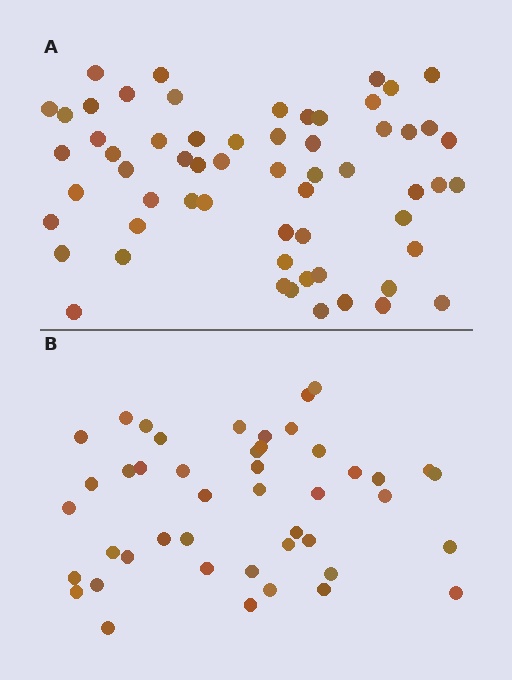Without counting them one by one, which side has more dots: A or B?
Region A (the top region) has more dots.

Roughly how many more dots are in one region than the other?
Region A has approximately 15 more dots than region B.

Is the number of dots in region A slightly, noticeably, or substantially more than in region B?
Region A has noticeably more, but not dramatically so. The ratio is roughly 1.3 to 1.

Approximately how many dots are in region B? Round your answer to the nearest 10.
About 40 dots. (The exact count is 45, which rounds to 40.)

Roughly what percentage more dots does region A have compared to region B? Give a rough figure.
About 35% more.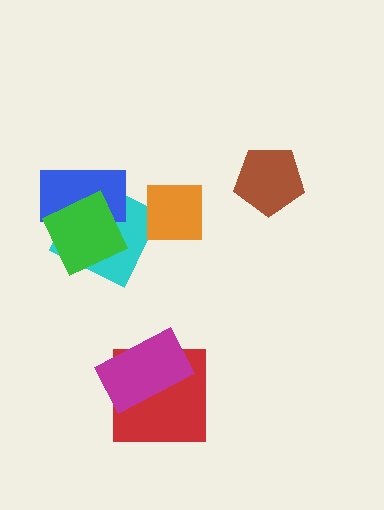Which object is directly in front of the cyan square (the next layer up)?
The blue rectangle is directly in front of the cyan square.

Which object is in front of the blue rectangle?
The green diamond is in front of the blue rectangle.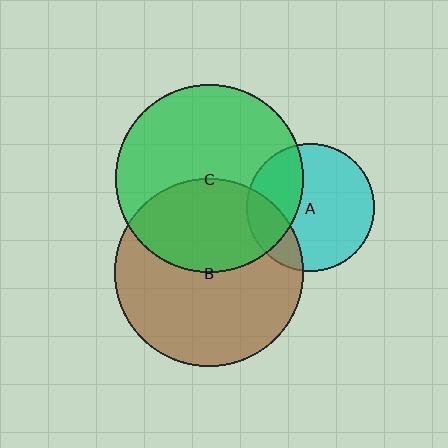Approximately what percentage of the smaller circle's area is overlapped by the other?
Approximately 40%.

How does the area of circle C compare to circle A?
Approximately 2.2 times.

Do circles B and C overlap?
Yes.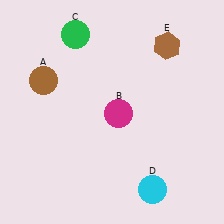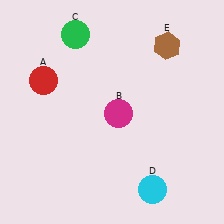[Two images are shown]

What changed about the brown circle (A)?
In Image 1, A is brown. In Image 2, it changed to red.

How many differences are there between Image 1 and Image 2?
There is 1 difference between the two images.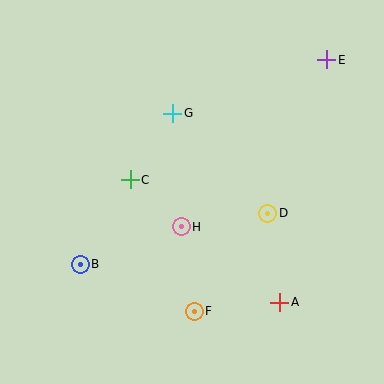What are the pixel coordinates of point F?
Point F is at (194, 311).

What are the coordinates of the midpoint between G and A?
The midpoint between G and A is at (226, 208).